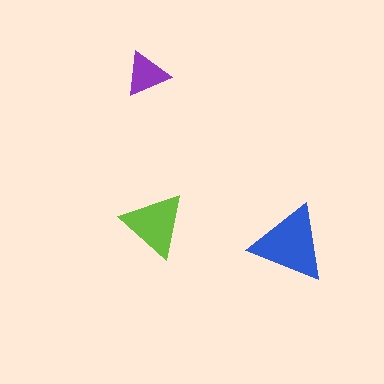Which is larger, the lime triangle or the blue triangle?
The blue one.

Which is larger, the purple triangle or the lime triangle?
The lime one.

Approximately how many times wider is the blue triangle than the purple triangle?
About 1.5 times wider.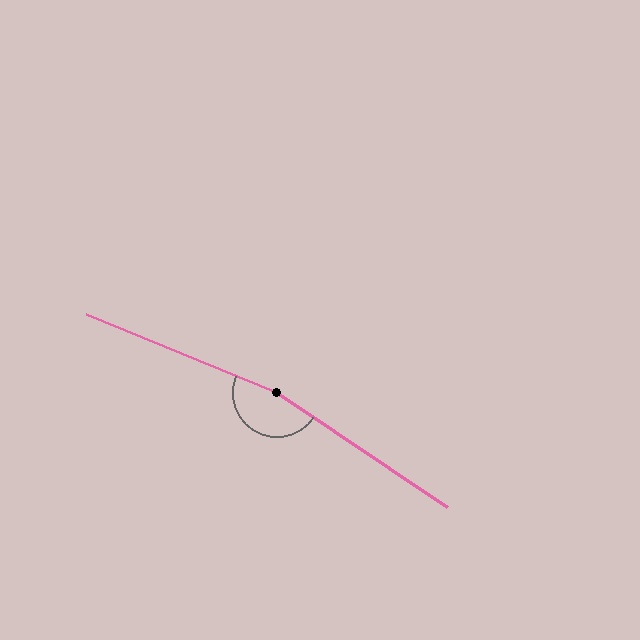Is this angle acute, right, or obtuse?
It is obtuse.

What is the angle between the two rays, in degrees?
Approximately 168 degrees.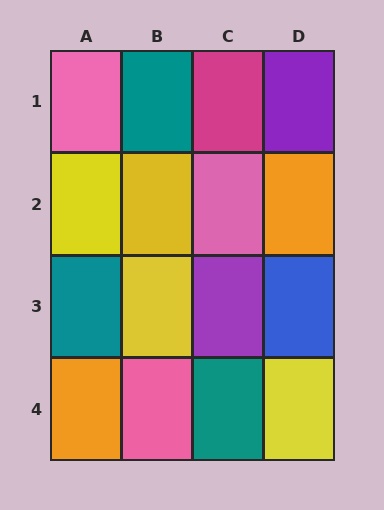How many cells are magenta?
1 cell is magenta.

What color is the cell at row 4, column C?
Teal.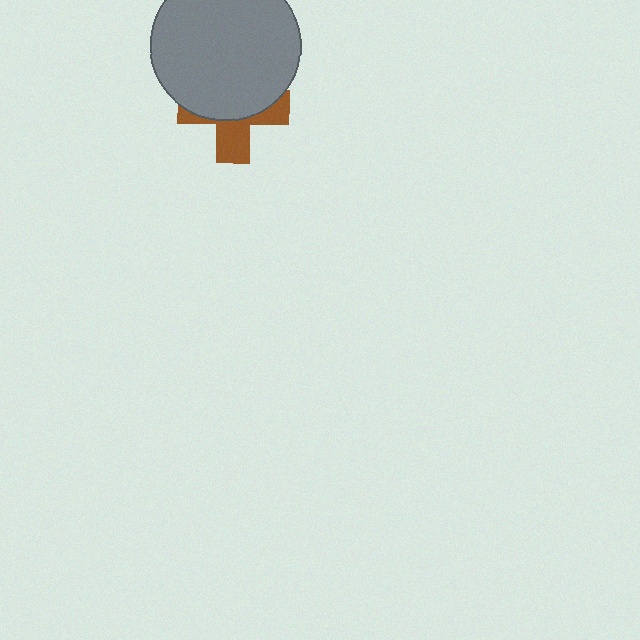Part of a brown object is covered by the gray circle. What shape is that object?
It is a cross.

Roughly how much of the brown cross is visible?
A small part of it is visible (roughly 39%).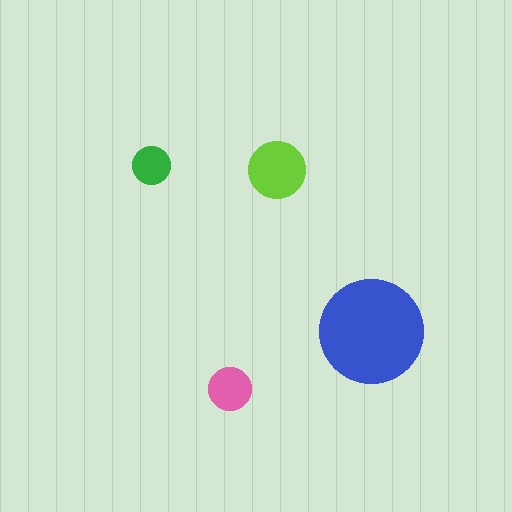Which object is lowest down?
The pink circle is bottommost.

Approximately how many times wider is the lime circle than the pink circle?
About 1.5 times wider.